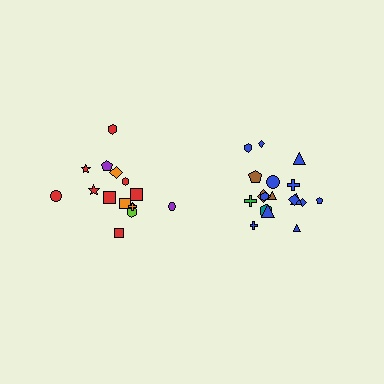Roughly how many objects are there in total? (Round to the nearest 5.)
Roughly 35 objects in total.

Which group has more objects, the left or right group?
The right group.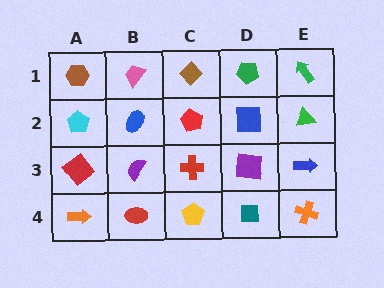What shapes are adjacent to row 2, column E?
A green arrow (row 1, column E), a blue arrow (row 3, column E), a blue square (row 2, column D).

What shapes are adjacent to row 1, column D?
A blue square (row 2, column D), a brown diamond (row 1, column C), a green arrow (row 1, column E).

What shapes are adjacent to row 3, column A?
A cyan pentagon (row 2, column A), an orange arrow (row 4, column A), a purple semicircle (row 3, column B).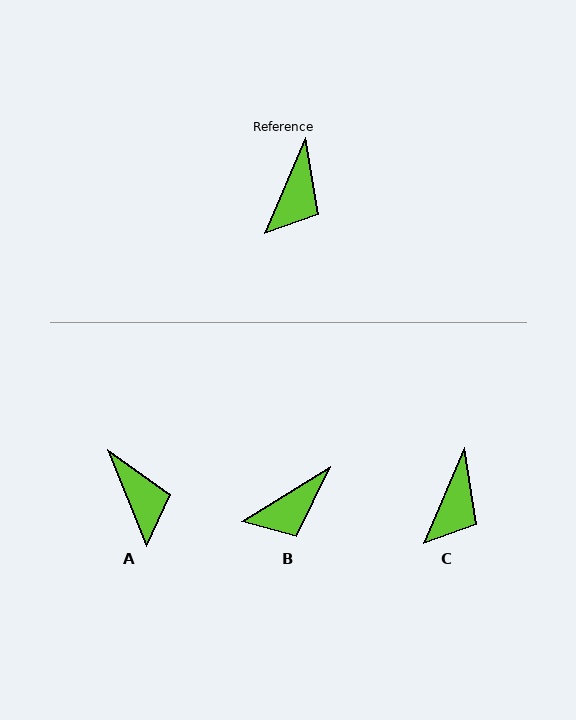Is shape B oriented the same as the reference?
No, it is off by about 35 degrees.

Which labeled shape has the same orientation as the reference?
C.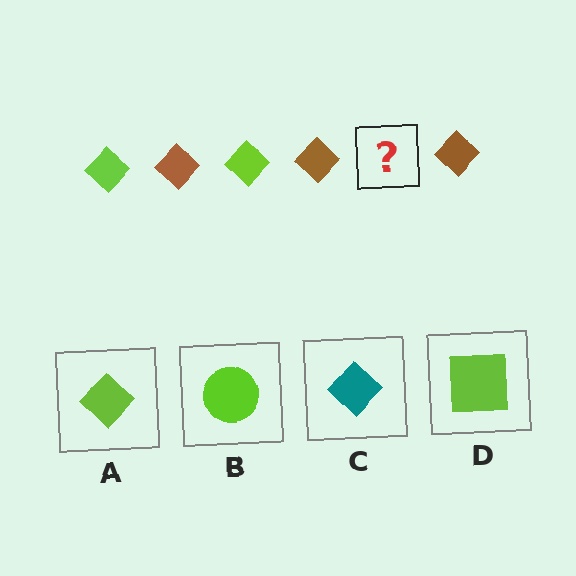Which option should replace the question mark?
Option A.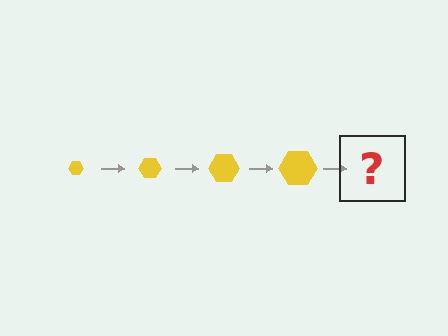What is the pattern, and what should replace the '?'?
The pattern is that the hexagon gets progressively larger each step. The '?' should be a yellow hexagon, larger than the previous one.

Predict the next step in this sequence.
The next step is a yellow hexagon, larger than the previous one.